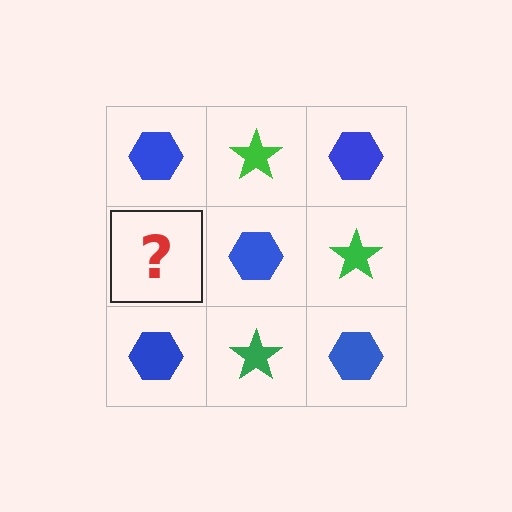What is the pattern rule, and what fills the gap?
The rule is that it alternates blue hexagon and green star in a checkerboard pattern. The gap should be filled with a green star.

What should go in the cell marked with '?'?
The missing cell should contain a green star.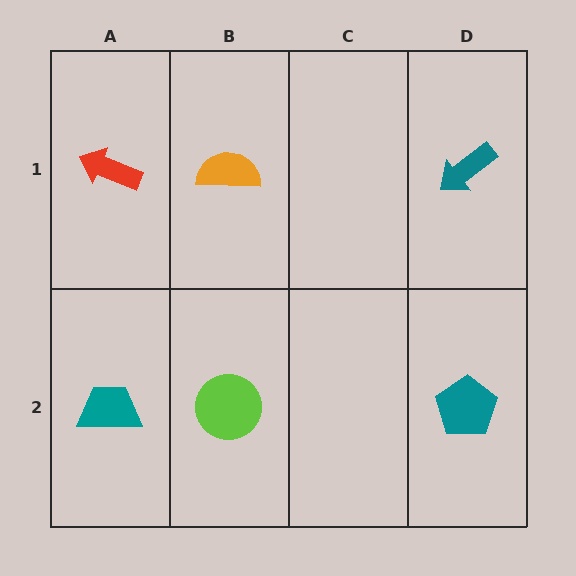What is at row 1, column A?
A red arrow.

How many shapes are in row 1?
3 shapes.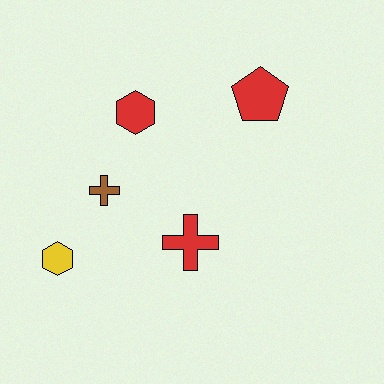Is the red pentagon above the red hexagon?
Yes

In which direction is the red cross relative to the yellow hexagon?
The red cross is to the right of the yellow hexagon.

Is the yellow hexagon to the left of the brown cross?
Yes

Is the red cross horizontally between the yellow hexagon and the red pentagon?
Yes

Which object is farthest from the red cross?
The red pentagon is farthest from the red cross.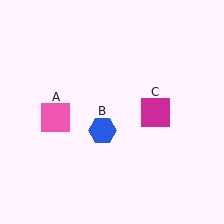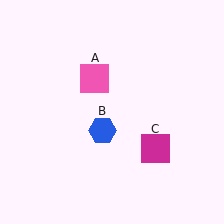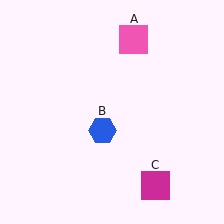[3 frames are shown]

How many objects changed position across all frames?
2 objects changed position: pink square (object A), magenta square (object C).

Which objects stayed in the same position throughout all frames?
Blue hexagon (object B) remained stationary.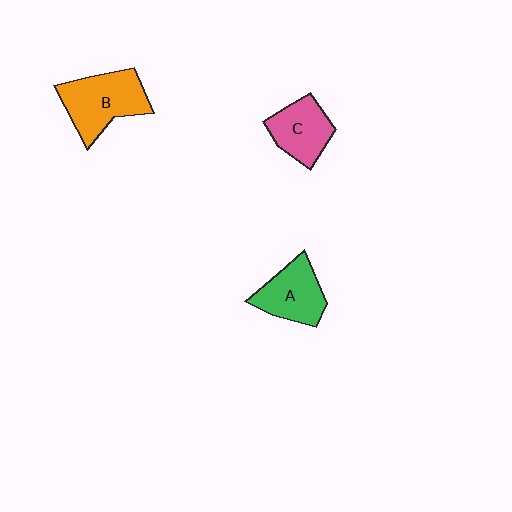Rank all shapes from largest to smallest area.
From largest to smallest: B (orange), A (green), C (pink).